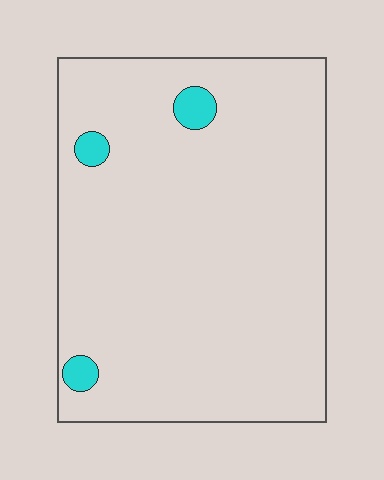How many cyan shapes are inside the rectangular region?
3.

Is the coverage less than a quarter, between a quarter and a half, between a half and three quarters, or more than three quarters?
Less than a quarter.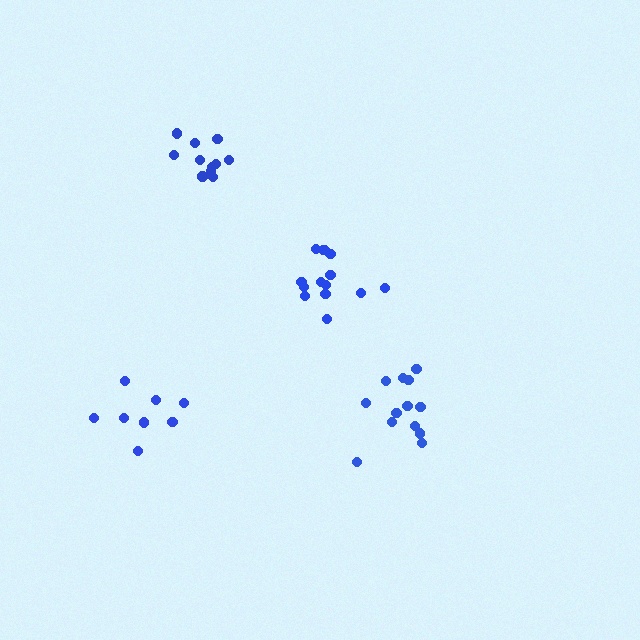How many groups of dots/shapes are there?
There are 4 groups.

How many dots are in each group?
Group 1: 11 dots, Group 2: 14 dots, Group 3: 13 dots, Group 4: 8 dots (46 total).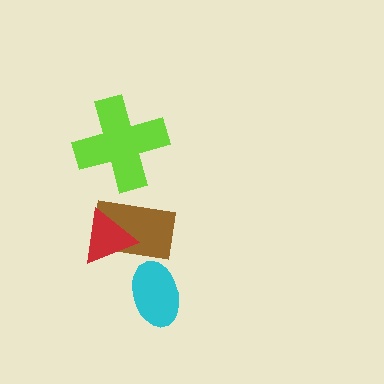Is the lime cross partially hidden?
No, no other shape covers it.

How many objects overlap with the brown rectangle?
1 object overlaps with the brown rectangle.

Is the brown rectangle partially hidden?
Yes, it is partially covered by another shape.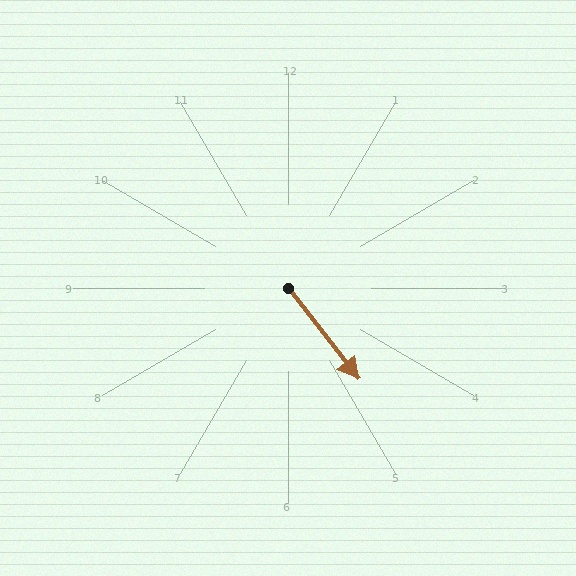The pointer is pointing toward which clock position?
Roughly 5 o'clock.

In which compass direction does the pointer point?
Southeast.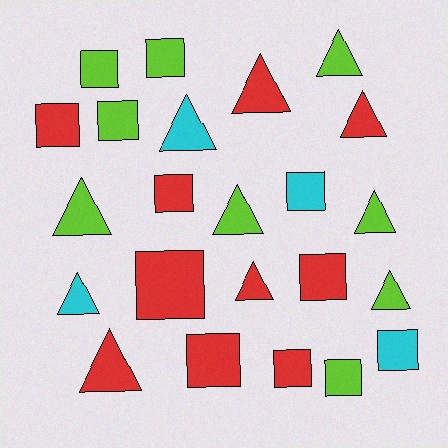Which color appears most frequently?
Red, with 10 objects.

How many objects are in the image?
There are 23 objects.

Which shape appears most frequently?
Square, with 12 objects.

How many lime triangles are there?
There are 5 lime triangles.